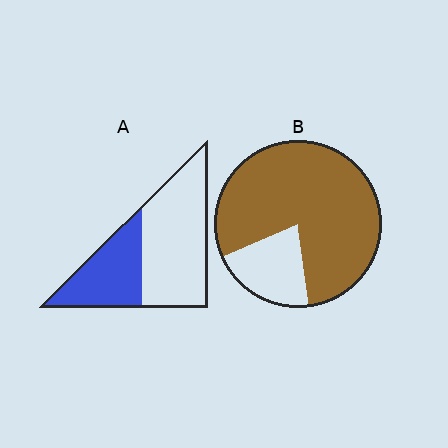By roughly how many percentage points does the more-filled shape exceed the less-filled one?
By roughly 40 percentage points (B over A).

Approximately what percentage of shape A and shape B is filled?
A is approximately 35% and B is approximately 80%.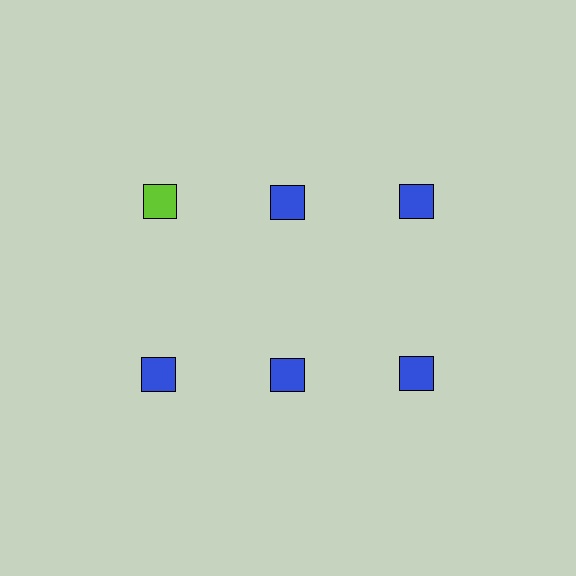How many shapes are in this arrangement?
There are 6 shapes arranged in a grid pattern.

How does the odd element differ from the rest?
It has a different color: lime instead of blue.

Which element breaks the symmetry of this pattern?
The lime square in the top row, leftmost column breaks the symmetry. All other shapes are blue squares.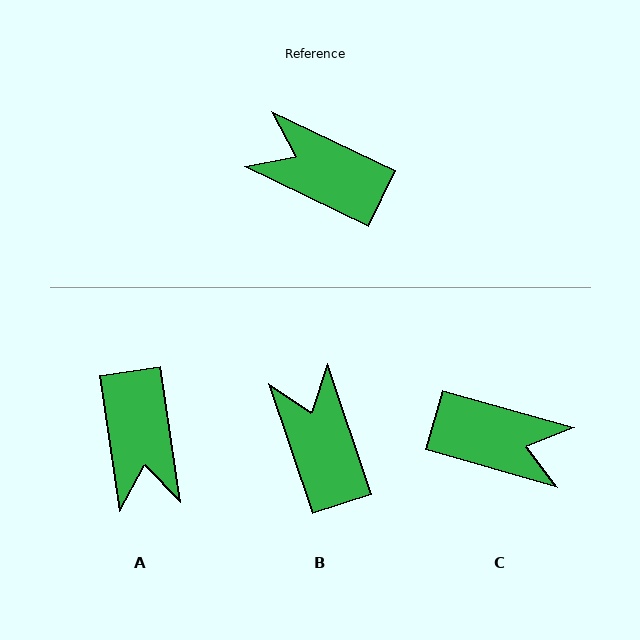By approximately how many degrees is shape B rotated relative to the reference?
Approximately 46 degrees clockwise.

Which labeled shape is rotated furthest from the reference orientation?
C, about 170 degrees away.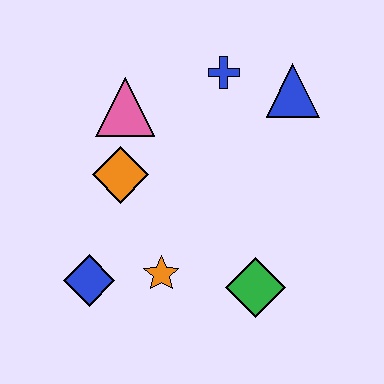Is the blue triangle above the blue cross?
No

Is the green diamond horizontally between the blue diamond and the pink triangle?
No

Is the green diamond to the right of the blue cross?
Yes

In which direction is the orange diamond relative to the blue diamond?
The orange diamond is above the blue diamond.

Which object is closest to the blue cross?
The blue triangle is closest to the blue cross.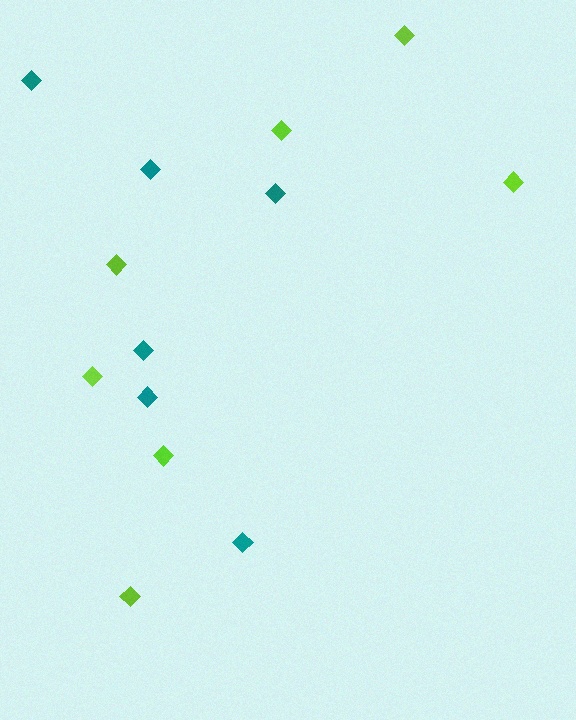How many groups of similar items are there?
There are 2 groups: one group of lime diamonds (7) and one group of teal diamonds (6).